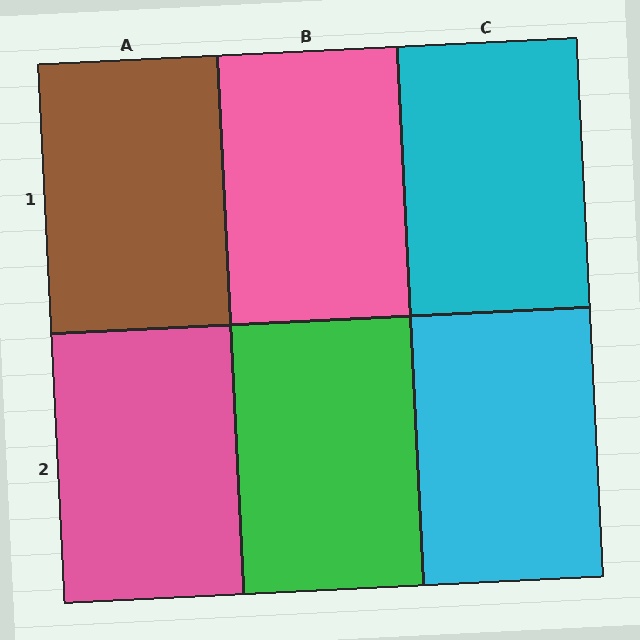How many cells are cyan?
2 cells are cyan.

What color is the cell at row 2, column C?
Cyan.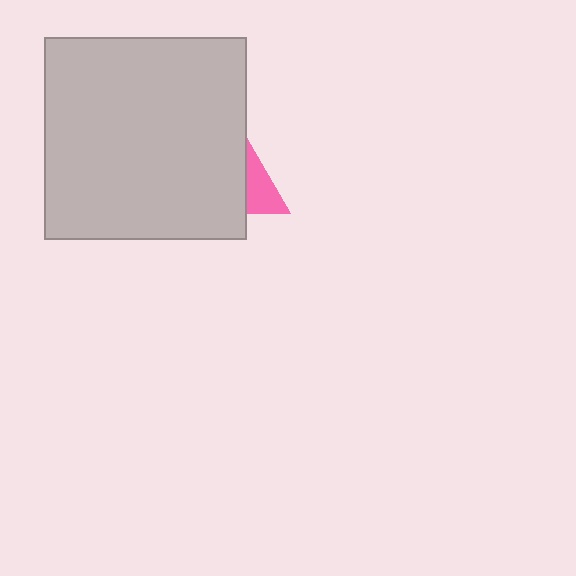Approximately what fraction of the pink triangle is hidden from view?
Roughly 64% of the pink triangle is hidden behind the light gray square.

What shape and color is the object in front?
The object in front is a light gray square.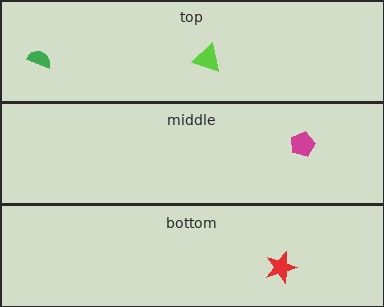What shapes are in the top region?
The lime triangle, the green semicircle.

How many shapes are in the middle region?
1.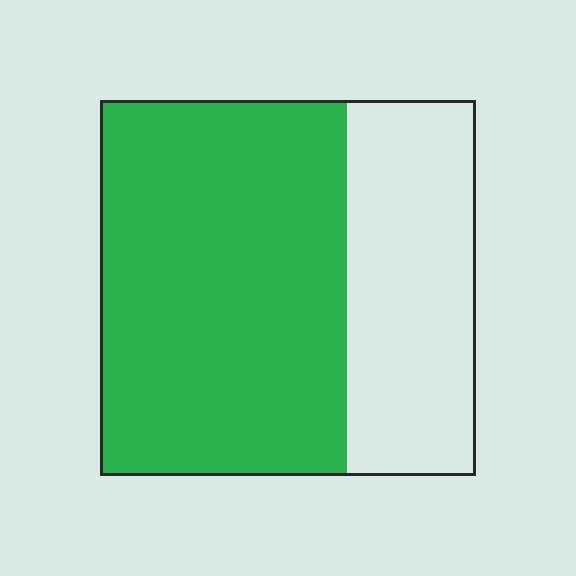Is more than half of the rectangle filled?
Yes.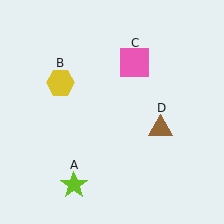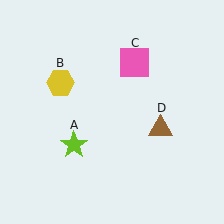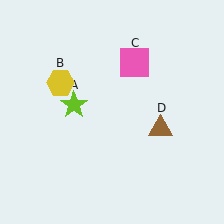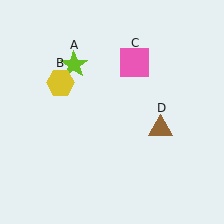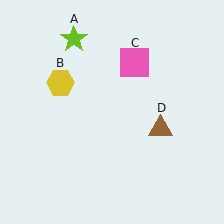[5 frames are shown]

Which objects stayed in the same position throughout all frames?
Yellow hexagon (object B) and pink square (object C) and brown triangle (object D) remained stationary.